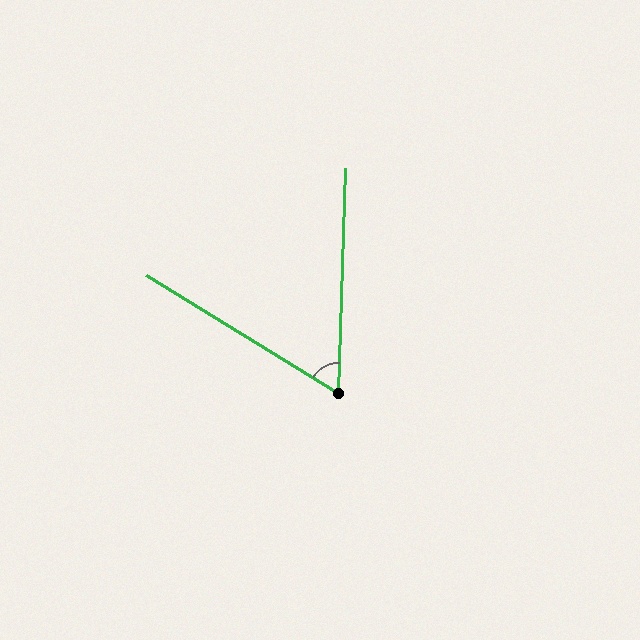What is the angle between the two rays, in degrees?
Approximately 60 degrees.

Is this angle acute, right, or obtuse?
It is acute.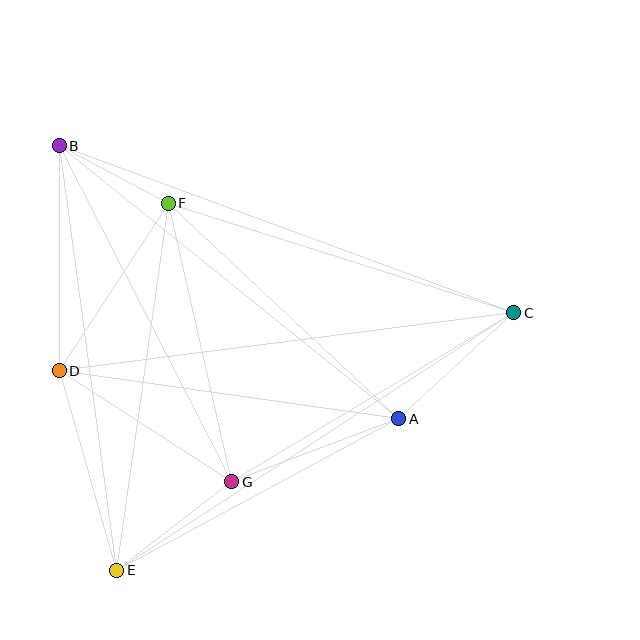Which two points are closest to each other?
Points B and F are closest to each other.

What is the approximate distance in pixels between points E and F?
The distance between E and F is approximately 371 pixels.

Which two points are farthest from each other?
Points B and C are farthest from each other.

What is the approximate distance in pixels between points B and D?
The distance between B and D is approximately 225 pixels.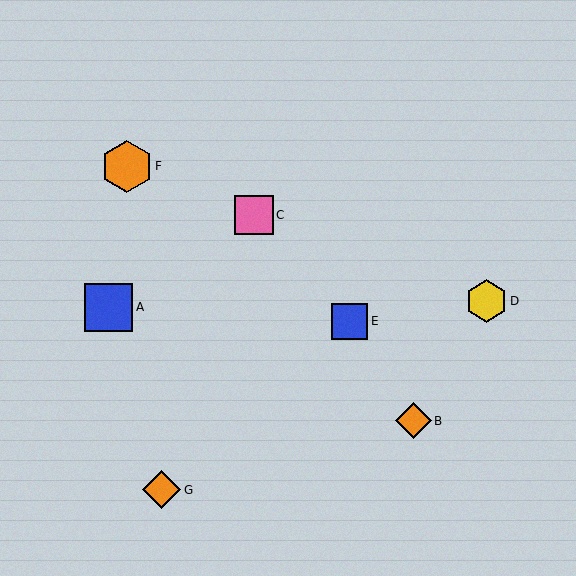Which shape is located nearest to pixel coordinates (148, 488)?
The orange diamond (labeled G) at (162, 490) is nearest to that location.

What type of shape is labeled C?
Shape C is a pink square.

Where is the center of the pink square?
The center of the pink square is at (254, 215).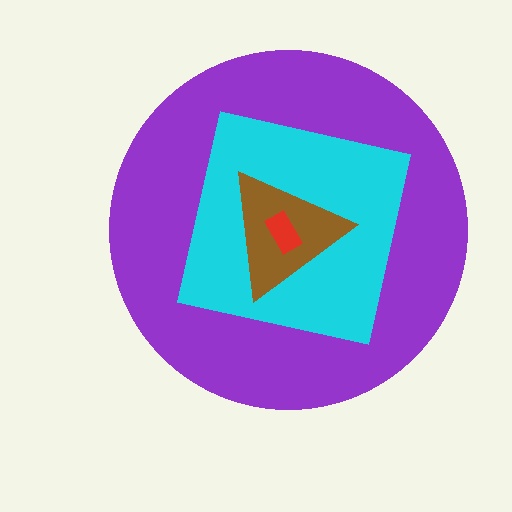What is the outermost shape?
The purple circle.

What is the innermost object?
The red rectangle.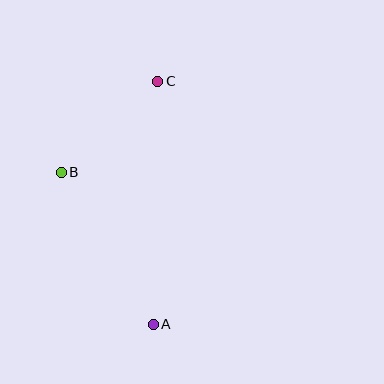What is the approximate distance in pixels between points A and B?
The distance between A and B is approximately 178 pixels.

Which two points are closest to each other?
Points B and C are closest to each other.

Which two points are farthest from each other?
Points A and C are farthest from each other.